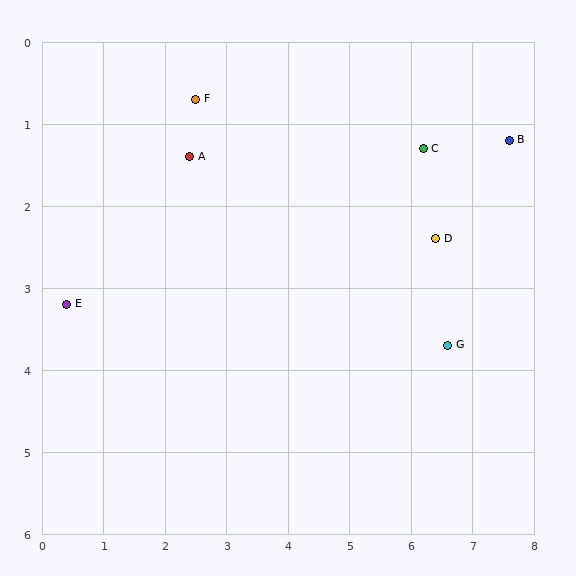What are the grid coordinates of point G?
Point G is at approximately (6.6, 3.7).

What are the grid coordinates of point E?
Point E is at approximately (0.4, 3.2).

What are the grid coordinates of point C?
Point C is at approximately (6.2, 1.3).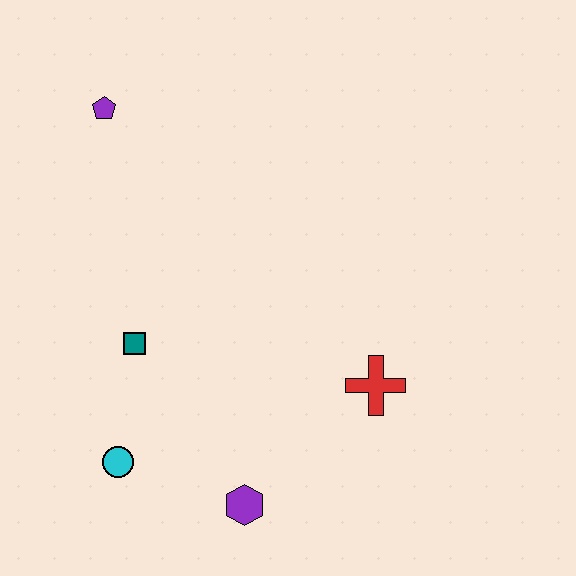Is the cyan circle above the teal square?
No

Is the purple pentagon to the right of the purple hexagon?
No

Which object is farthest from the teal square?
The red cross is farthest from the teal square.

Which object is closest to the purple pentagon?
The teal square is closest to the purple pentagon.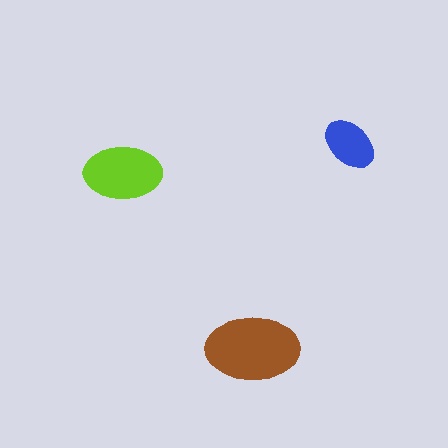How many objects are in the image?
There are 3 objects in the image.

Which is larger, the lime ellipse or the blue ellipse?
The lime one.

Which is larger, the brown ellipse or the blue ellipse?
The brown one.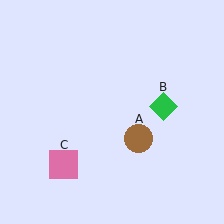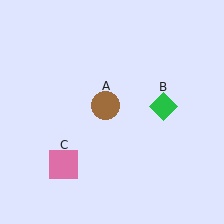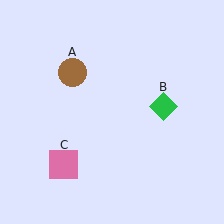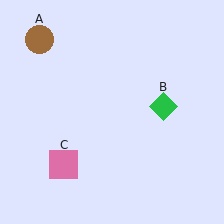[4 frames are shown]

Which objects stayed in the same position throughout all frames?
Green diamond (object B) and pink square (object C) remained stationary.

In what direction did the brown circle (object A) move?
The brown circle (object A) moved up and to the left.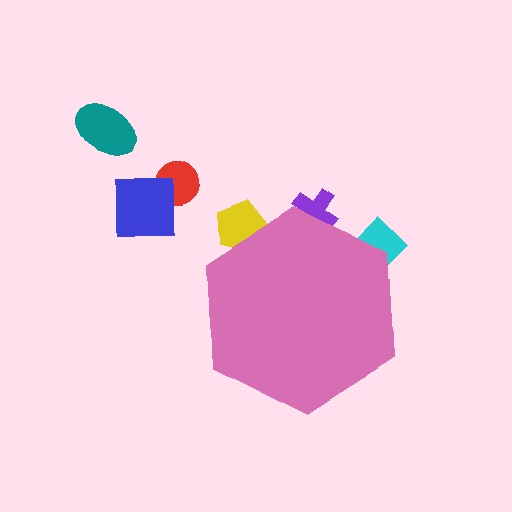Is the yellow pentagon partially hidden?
Yes, the yellow pentagon is partially hidden behind the pink hexagon.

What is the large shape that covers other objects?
A pink hexagon.